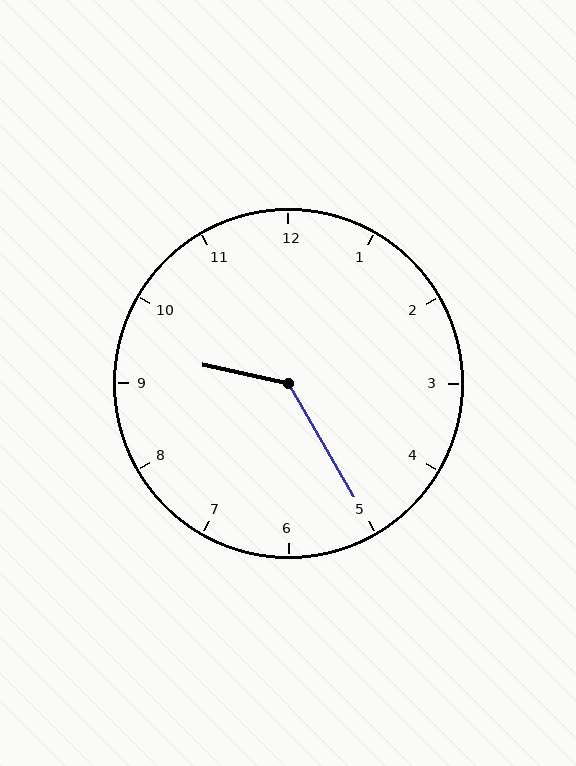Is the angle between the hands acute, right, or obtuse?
It is obtuse.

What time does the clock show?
9:25.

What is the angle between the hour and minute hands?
Approximately 132 degrees.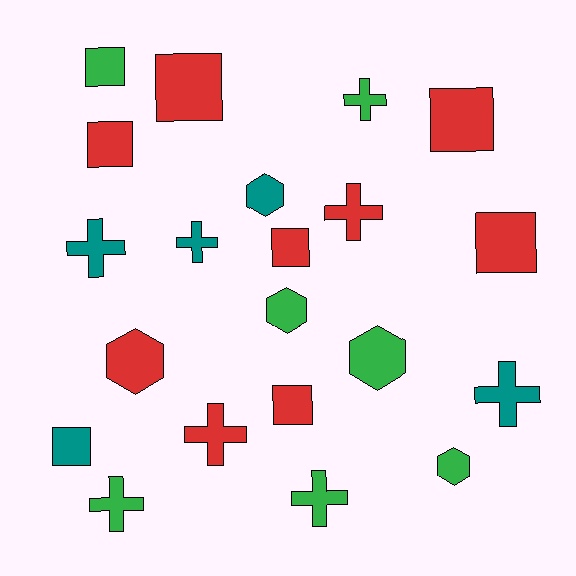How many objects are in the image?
There are 21 objects.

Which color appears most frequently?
Red, with 9 objects.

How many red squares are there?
There are 6 red squares.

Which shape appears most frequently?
Cross, with 8 objects.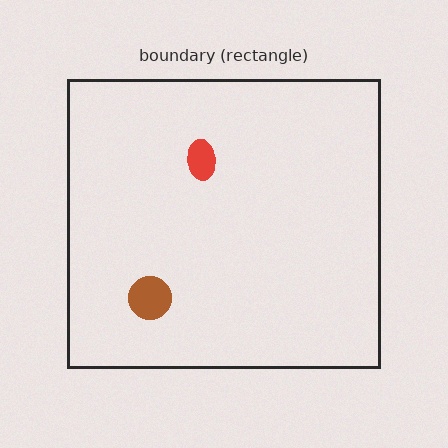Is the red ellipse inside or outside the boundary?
Inside.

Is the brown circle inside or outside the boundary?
Inside.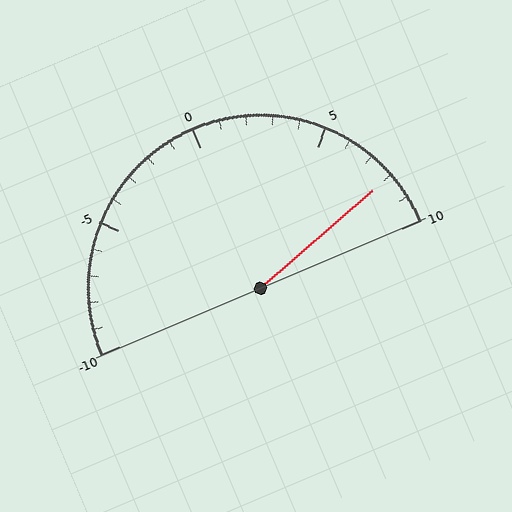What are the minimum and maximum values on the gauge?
The gauge ranges from -10 to 10.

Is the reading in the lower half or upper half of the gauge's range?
The reading is in the upper half of the range (-10 to 10).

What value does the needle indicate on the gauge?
The needle indicates approximately 8.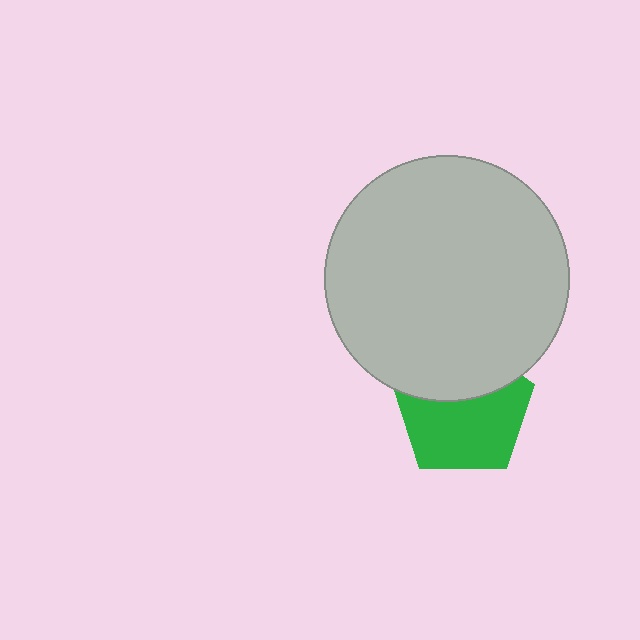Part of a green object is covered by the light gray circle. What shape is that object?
It is a pentagon.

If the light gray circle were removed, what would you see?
You would see the complete green pentagon.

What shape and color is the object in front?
The object in front is a light gray circle.